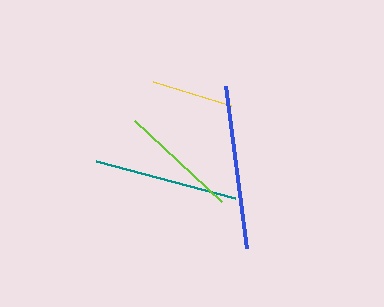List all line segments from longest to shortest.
From longest to shortest: blue, teal, lime, yellow.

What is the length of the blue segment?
The blue segment is approximately 164 pixels long.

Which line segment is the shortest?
The yellow line is the shortest at approximately 82 pixels.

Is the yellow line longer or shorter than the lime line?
The lime line is longer than the yellow line.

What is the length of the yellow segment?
The yellow segment is approximately 82 pixels long.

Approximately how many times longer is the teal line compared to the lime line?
The teal line is approximately 1.2 times the length of the lime line.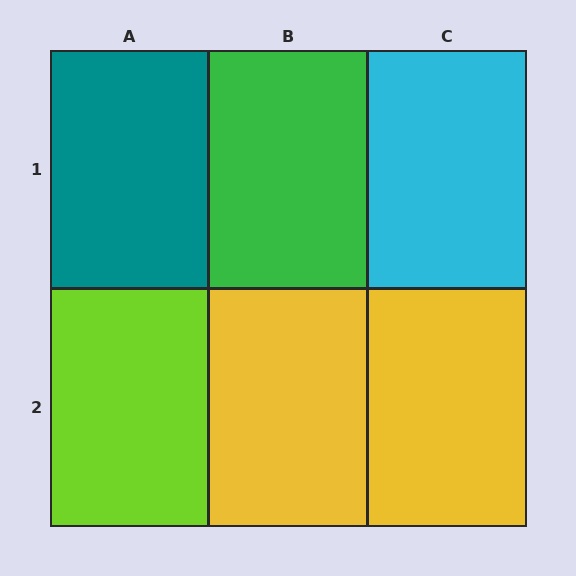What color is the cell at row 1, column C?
Cyan.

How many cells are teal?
1 cell is teal.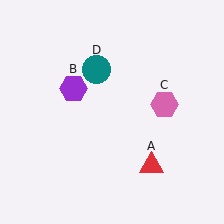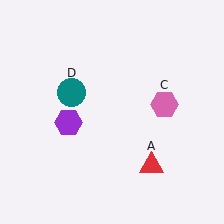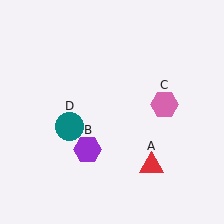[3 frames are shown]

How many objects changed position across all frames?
2 objects changed position: purple hexagon (object B), teal circle (object D).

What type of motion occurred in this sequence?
The purple hexagon (object B), teal circle (object D) rotated counterclockwise around the center of the scene.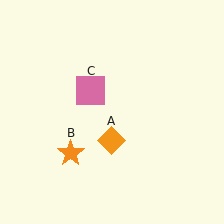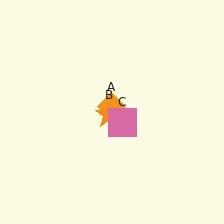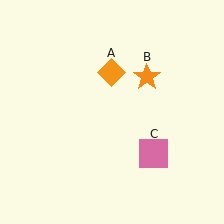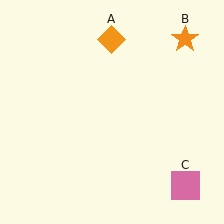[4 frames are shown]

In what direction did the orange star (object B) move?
The orange star (object B) moved up and to the right.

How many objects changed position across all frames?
3 objects changed position: orange diamond (object A), orange star (object B), pink square (object C).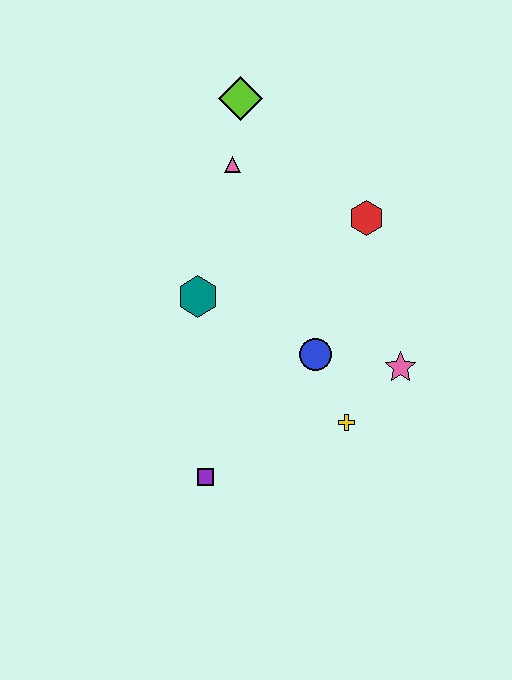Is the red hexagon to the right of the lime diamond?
Yes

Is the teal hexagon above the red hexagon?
No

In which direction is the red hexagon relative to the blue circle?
The red hexagon is above the blue circle.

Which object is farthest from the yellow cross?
The lime diamond is farthest from the yellow cross.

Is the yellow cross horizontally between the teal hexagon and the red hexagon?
Yes